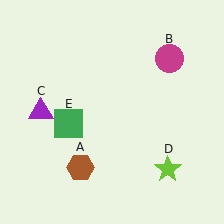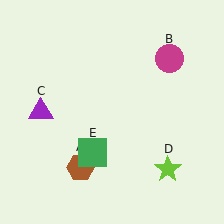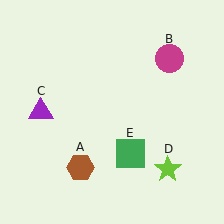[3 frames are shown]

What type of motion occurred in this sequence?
The green square (object E) rotated counterclockwise around the center of the scene.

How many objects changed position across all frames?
1 object changed position: green square (object E).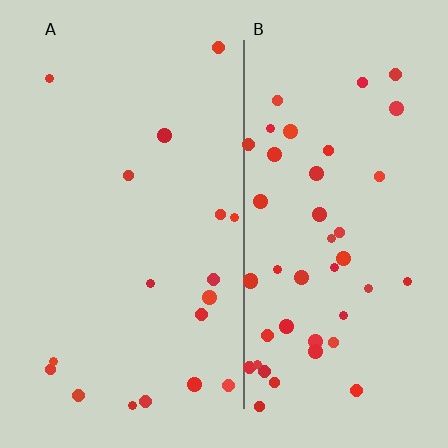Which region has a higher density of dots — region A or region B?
B (the right).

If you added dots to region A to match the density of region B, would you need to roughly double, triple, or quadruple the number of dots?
Approximately triple.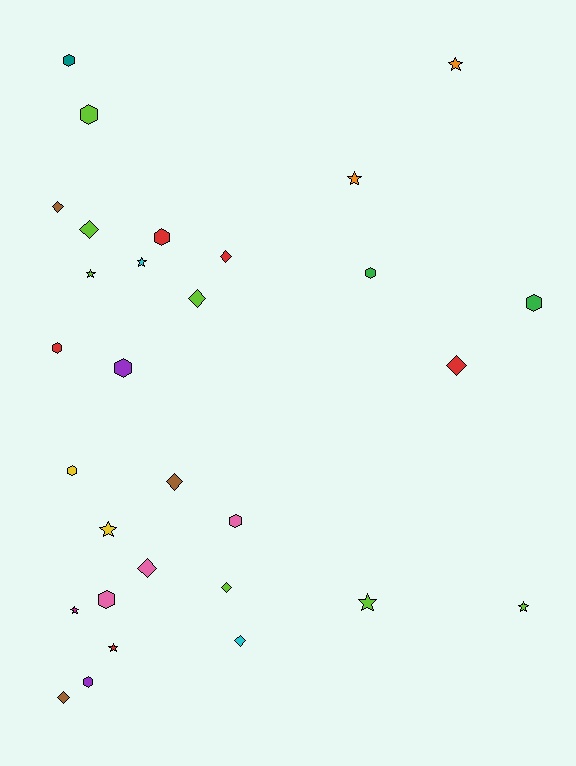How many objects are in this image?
There are 30 objects.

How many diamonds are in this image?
There are 10 diamonds.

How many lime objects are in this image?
There are 7 lime objects.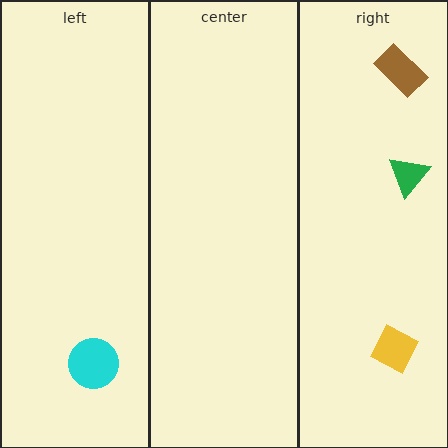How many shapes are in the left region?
1.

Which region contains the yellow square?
The right region.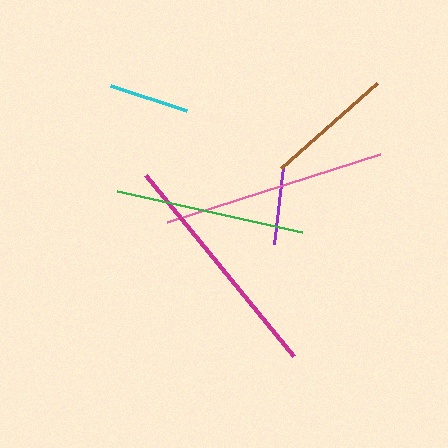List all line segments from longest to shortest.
From longest to shortest: magenta, pink, green, brown, cyan, purple.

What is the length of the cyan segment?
The cyan segment is approximately 80 pixels long.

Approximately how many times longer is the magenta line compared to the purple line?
The magenta line is approximately 3.0 times the length of the purple line.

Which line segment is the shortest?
The purple line is the shortest at approximately 77 pixels.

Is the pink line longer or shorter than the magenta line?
The magenta line is longer than the pink line.